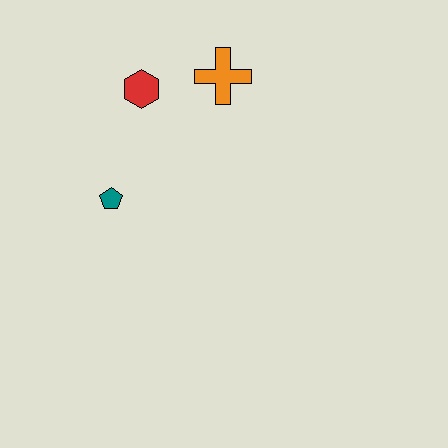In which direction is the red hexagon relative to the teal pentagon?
The red hexagon is above the teal pentagon.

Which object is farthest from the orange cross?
The teal pentagon is farthest from the orange cross.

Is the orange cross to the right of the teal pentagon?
Yes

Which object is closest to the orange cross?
The red hexagon is closest to the orange cross.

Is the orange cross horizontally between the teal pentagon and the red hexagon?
No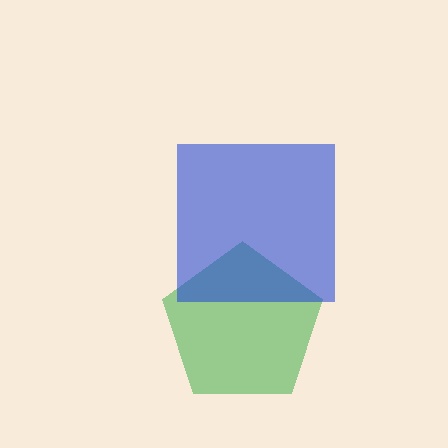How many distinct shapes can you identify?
There are 2 distinct shapes: a green pentagon, a blue square.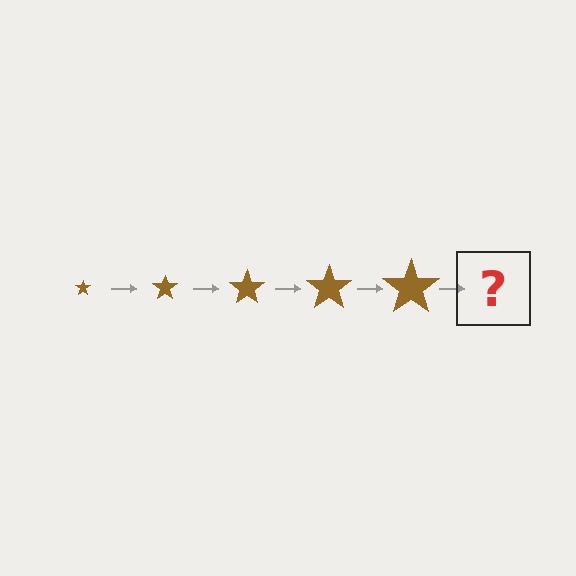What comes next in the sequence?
The next element should be a brown star, larger than the previous one.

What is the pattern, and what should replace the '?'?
The pattern is that the star gets progressively larger each step. The '?' should be a brown star, larger than the previous one.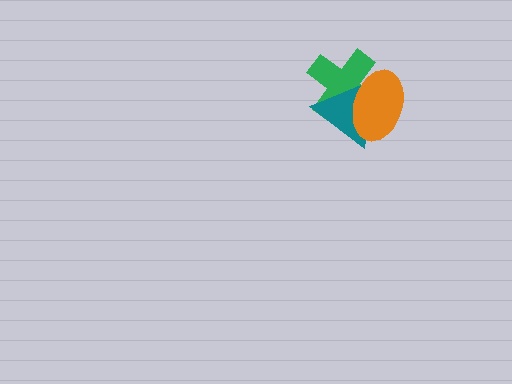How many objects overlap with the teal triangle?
2 objects overlap with the teal triangle.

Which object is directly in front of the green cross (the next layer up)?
The teal triangle is directly in front of the green cross.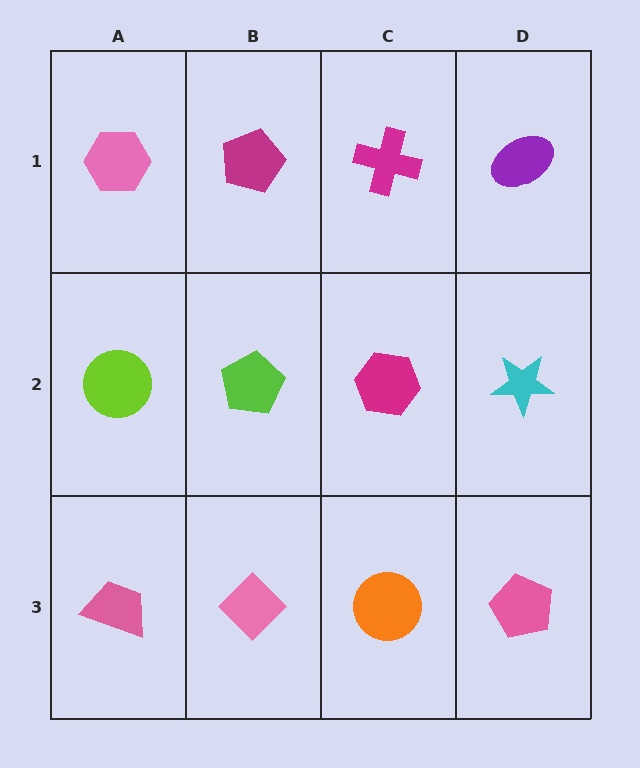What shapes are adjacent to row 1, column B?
A lime pentagon (row 2, column B), a pink hexagon (row 1, column A), a magenta cross (row 1, column C).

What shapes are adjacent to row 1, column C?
A magenta hexagon (row 2, column C), a magenta pentagon (row 1, column B), a purple ellipse (row 1, column D).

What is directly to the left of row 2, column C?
A lime pentagon.